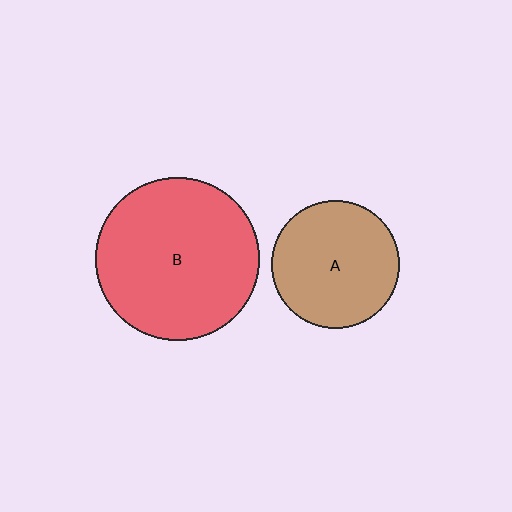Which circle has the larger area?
Circle B (red).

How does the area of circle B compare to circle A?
Approximately 1.6 times.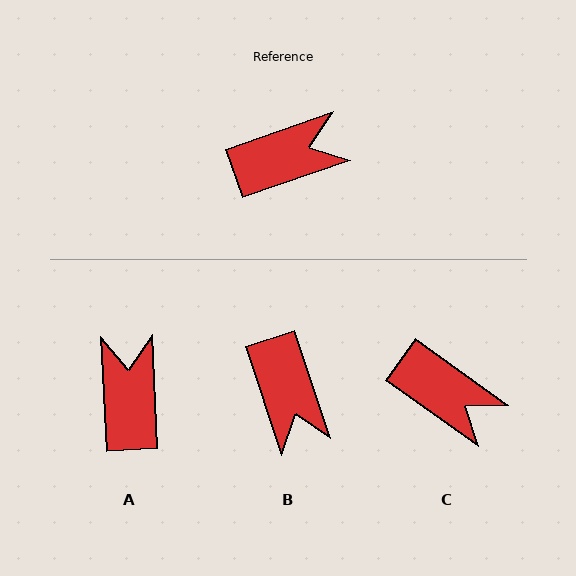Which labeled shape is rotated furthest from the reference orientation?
B, about 90 degrees away.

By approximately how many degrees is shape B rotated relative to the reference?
Approximately 90 degrees clockwise.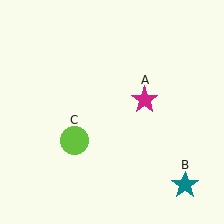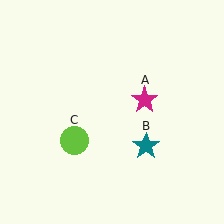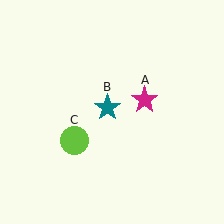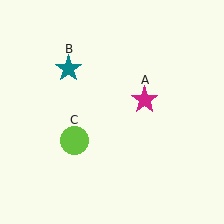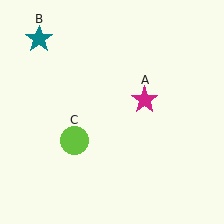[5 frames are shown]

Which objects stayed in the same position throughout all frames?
Magenta star (object A) and lime circle (object C) remained stationary.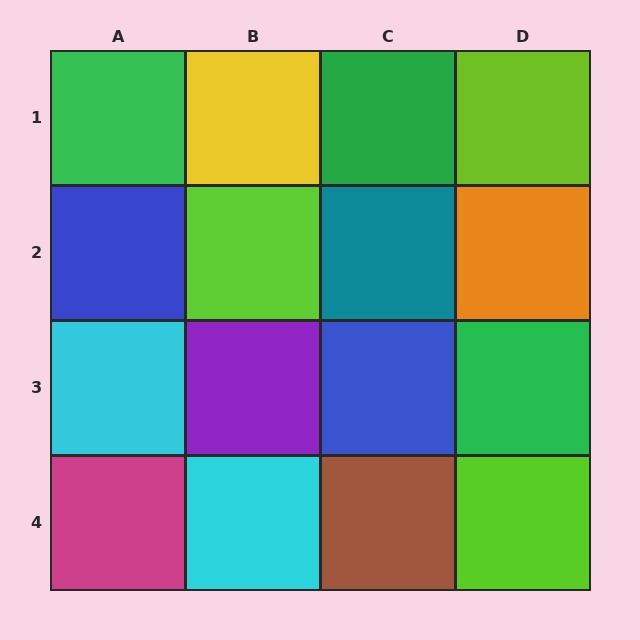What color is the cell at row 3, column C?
Blue.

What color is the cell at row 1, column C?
Green.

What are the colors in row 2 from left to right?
Blue, lime, teal, orange.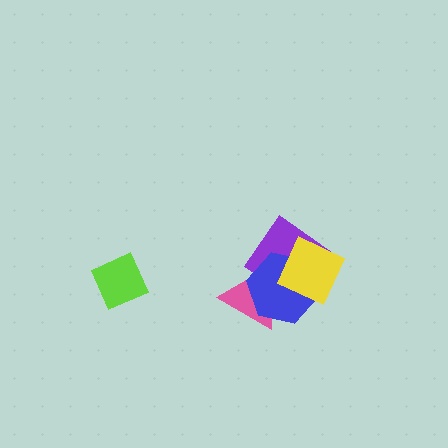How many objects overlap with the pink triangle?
3 objects overlap with the pink triangle.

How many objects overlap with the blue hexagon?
3 objects overlap with the blue hexagon.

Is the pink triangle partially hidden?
Yes, it is partially covered by another shape.